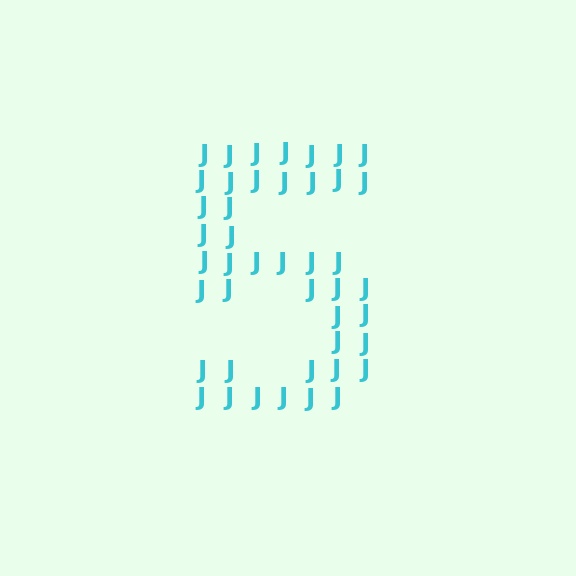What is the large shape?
The large shape is the digit 5.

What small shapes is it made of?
It is made of small letter J's.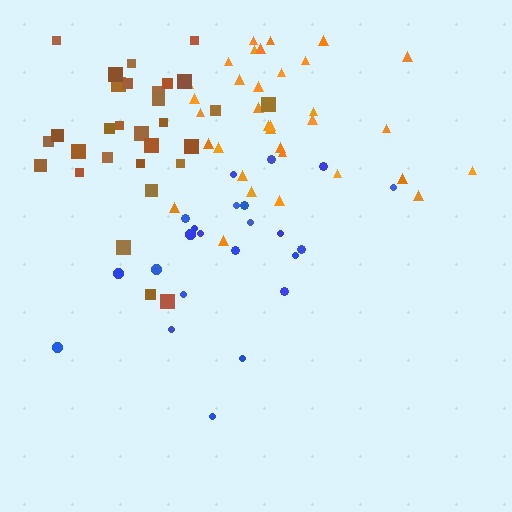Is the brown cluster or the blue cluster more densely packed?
Brown.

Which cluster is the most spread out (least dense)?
Blue.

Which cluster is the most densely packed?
Brown.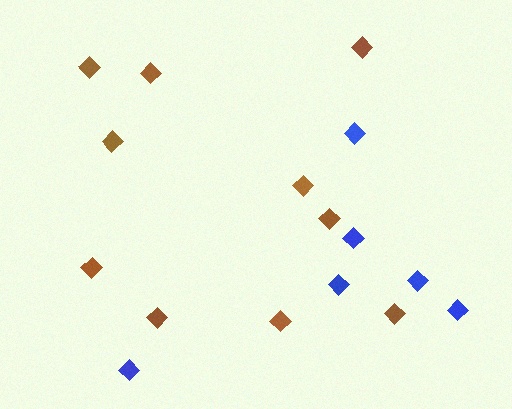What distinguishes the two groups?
There are 2 groups: one group of blue diamonds (6) and one group of brown diamonds (10).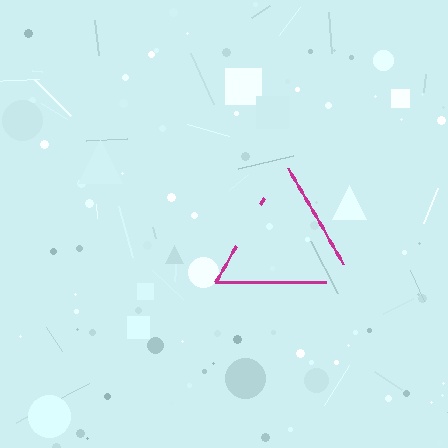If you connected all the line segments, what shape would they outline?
They would outline a triangle.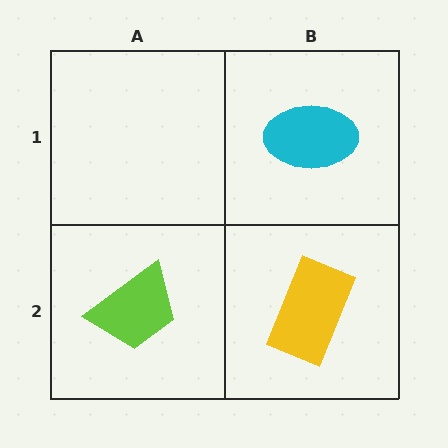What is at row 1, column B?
A cyan ellipse.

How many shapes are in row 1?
1 shape.